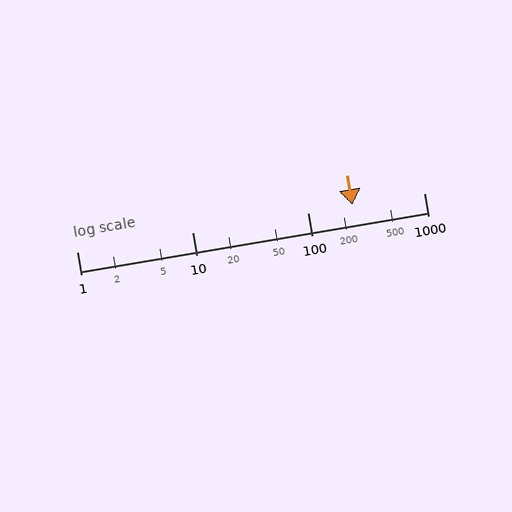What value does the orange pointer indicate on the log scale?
The pointer indicates approximately 240.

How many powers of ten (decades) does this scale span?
The scale spans 3 decades, from 1 to 1000.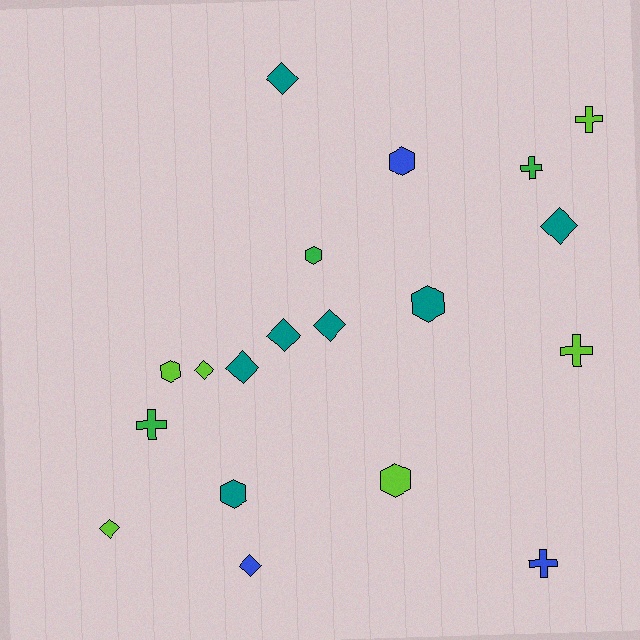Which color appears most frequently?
Teal, with 7 objects.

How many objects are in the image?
There are 19 objects.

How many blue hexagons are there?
There is 1 blue hexagon.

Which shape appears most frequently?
Diamond, with 8 objects.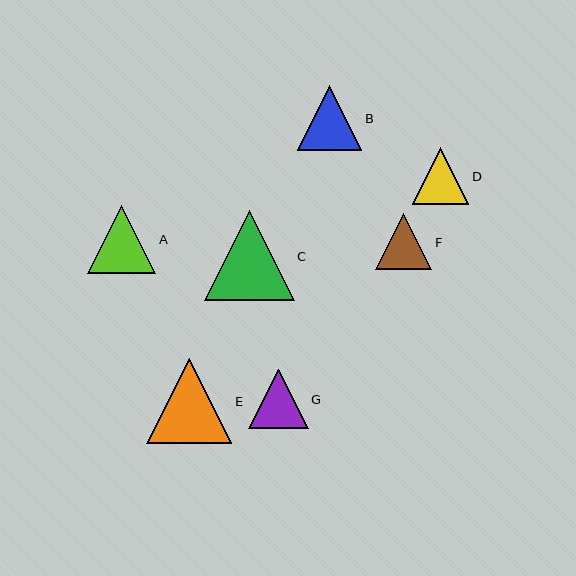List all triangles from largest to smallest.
From largest to smallest: C, E, A, B, G, D, F.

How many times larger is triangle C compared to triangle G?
Triangle C is approximately 1.5 times the size of triangle G.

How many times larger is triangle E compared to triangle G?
Triangle E is approximately 1.4 times the size of triangle G.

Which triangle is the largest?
Triangle C is the largest with a size of approximately 90 pixels.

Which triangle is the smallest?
Triangle F is the smallest with a size of approximately 56 pixels.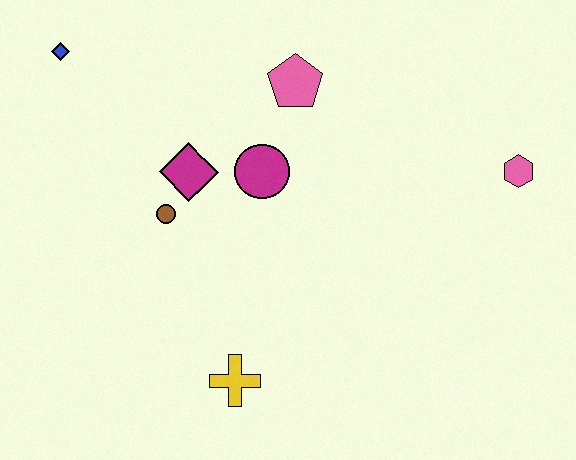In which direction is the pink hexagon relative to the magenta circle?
The pink hexagon is to the right of the magenta circle.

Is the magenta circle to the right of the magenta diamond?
Yes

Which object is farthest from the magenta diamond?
The pink hexagon is farthest from the magenta diamond.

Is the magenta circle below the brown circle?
No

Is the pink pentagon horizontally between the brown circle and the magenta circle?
No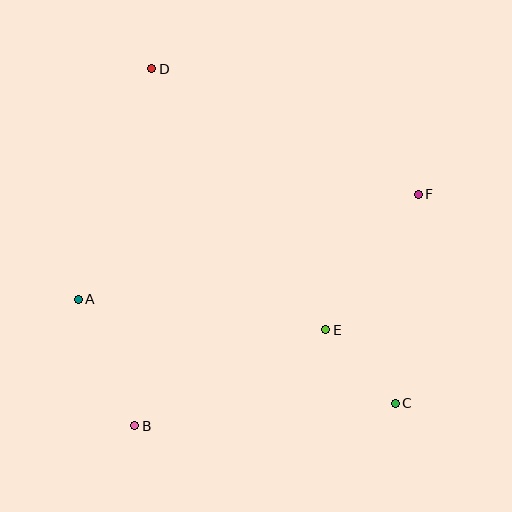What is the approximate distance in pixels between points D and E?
The distance between D and E is approximately 313 pixels.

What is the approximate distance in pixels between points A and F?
The distance between A and F is approximately 356 pixels.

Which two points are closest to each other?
Points C and E are closest to each other.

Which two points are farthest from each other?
Points C and D are farthest from each other.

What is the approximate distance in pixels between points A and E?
The distance between A and E is approximately 249 pixels.